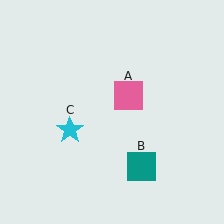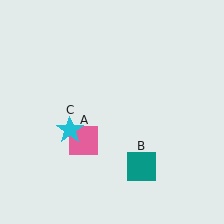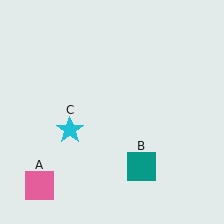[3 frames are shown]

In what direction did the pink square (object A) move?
The pink square (object A) moved down and to the left.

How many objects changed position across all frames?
1 object changed position: pink square (object A).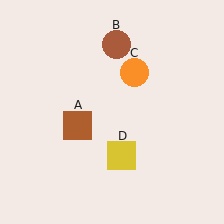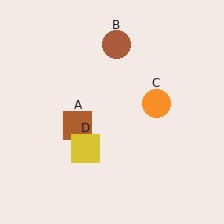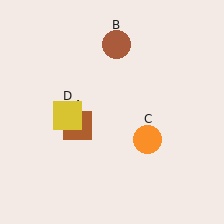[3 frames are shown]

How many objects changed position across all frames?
2 objects changed position: orange circle (object C), yellow square (object D).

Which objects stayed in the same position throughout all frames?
Brown square (object A) and brown circle (object B) remained stationary.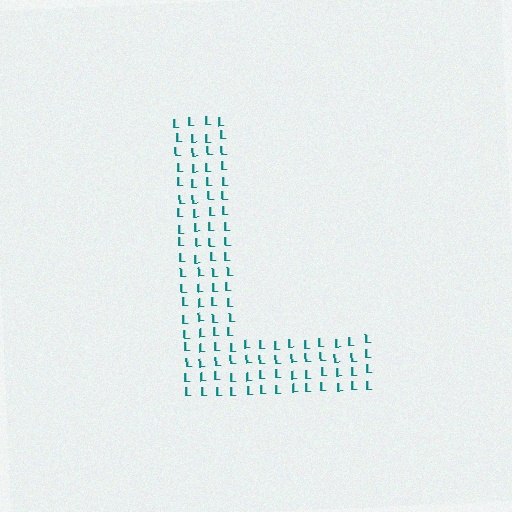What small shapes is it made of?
It is made of small letter L's.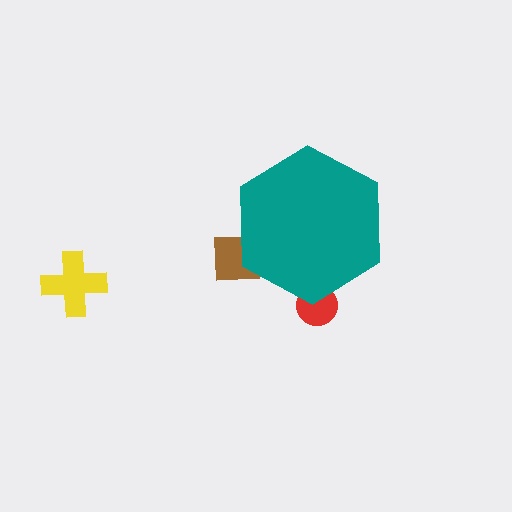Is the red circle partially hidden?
Yes, the red circle is partially hidden behind the teal hexagon.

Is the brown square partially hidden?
Yes, the brown square is partially hidden behind the teal hexagon.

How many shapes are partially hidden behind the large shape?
2 shapes are partially hidden.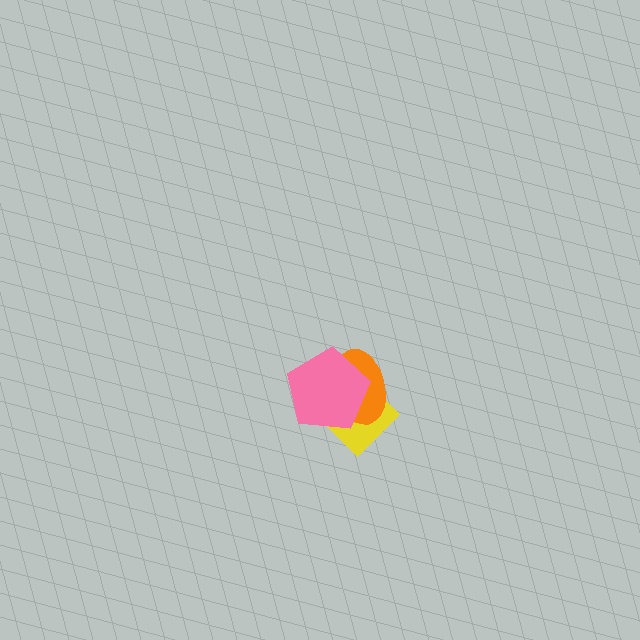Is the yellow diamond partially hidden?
Yes, it is partially covered by another shape.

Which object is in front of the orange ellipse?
The pink pentagon is in front of the orange ellipse.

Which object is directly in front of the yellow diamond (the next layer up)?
The orange ellipse is directly in front of the yellow diamond.